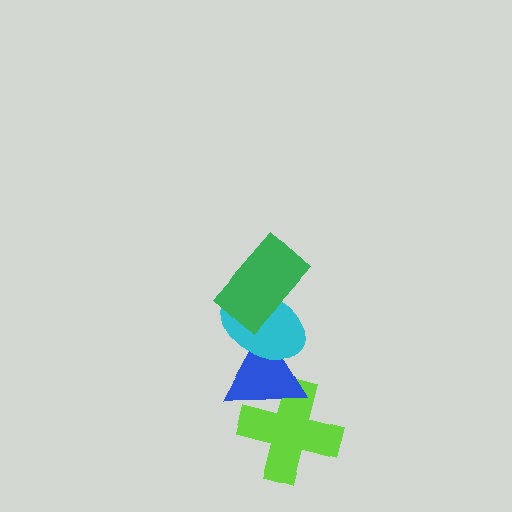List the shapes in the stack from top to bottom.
From top to bottom: the green rectangle, the cyan ellipse, the blue triangle, the lime cross.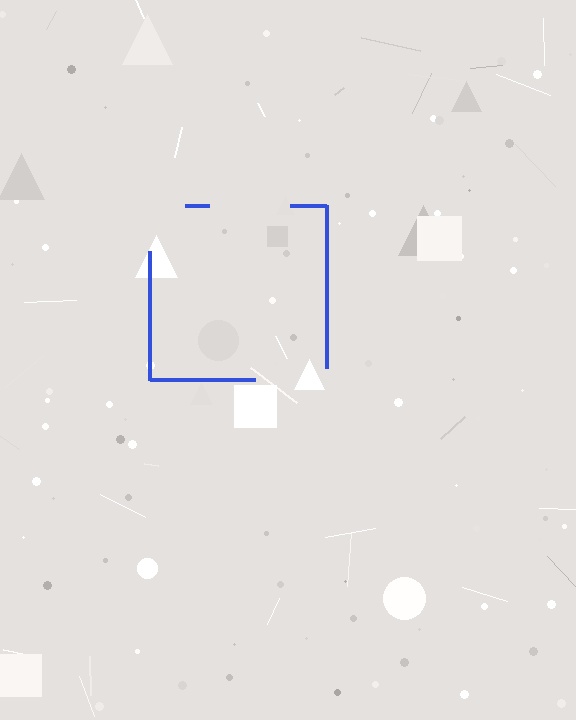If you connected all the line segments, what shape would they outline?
They would outline a square.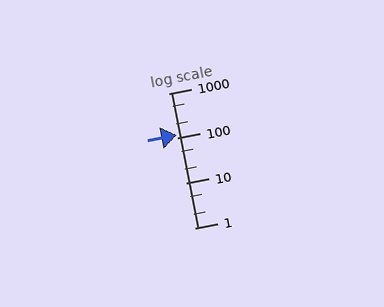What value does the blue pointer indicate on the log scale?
The pointer indicates approximately 120.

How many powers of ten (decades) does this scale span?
The scale spans 3 decades, from 1 to 1000.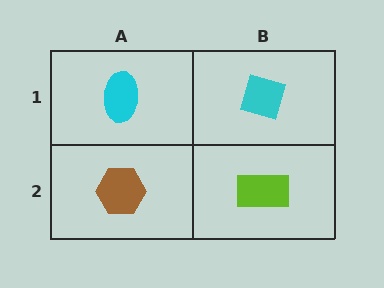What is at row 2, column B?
A lime rectangle.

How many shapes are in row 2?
2 shapes.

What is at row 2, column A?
A brown hexagon.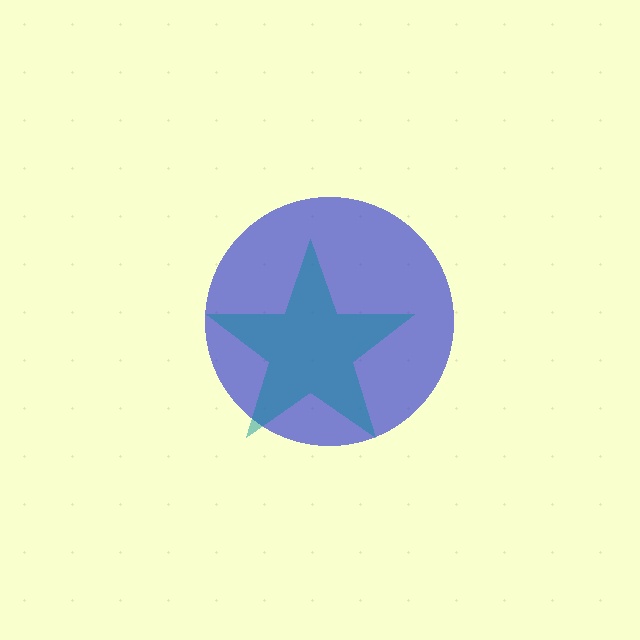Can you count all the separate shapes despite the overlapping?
Yes, there are 2 separate shapes.